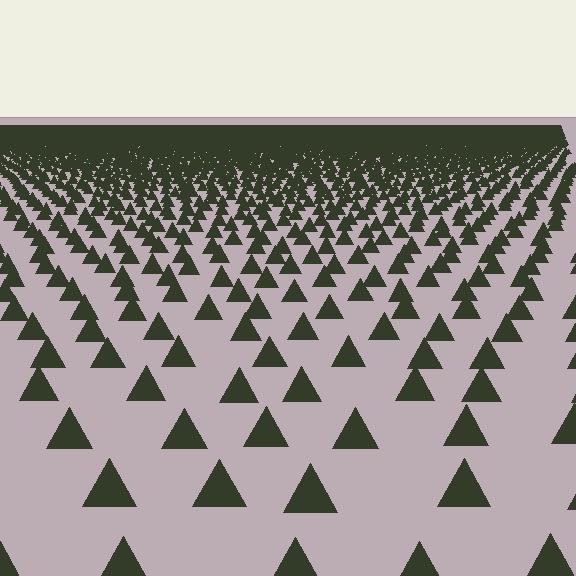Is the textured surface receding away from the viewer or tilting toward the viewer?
The surface is receding away from the viewer. Texture elements get smaller and denser toward the top.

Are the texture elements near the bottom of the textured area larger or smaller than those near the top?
Larger. Near the bottom, elements are closer to the viewer and appear at a bigger on-screen size.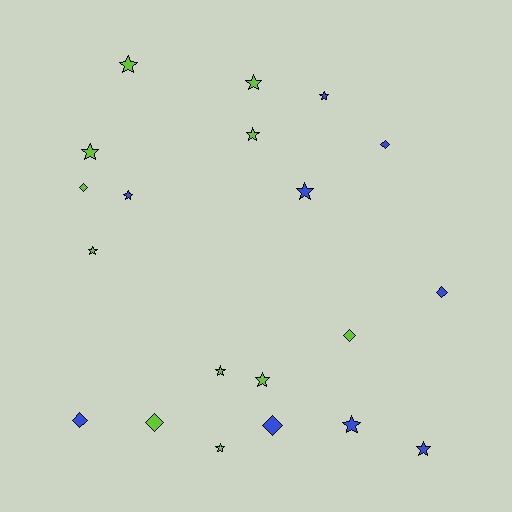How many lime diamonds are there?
There are 3 lime diamonds.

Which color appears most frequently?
Lime, with 11 objects.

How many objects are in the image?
There are 20 objects.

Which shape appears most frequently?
Star, with 13 objects.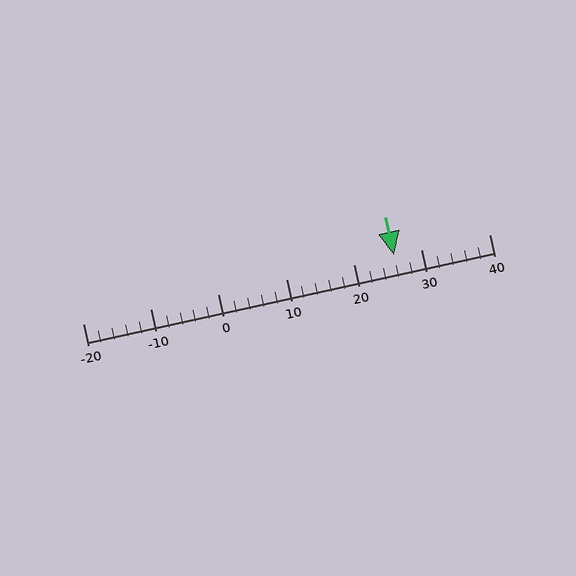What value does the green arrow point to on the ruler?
The green arrow points to approximately 26.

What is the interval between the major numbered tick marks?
The major tick marks are spaced 10 units apart.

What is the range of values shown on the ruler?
The ruler shows values from -20 to 40.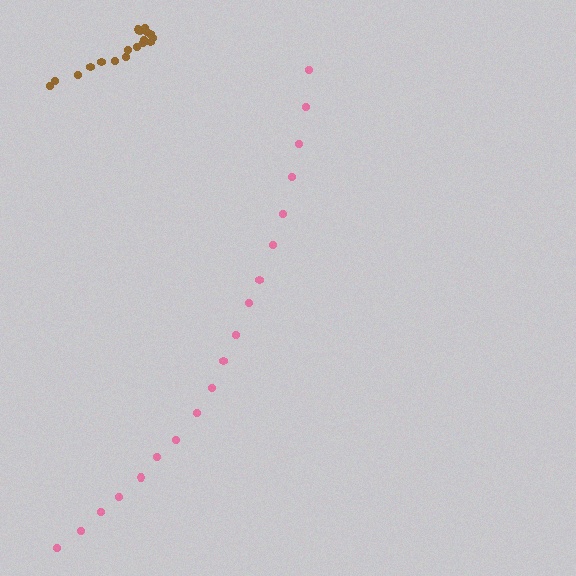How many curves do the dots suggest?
There are 2 distinct paths.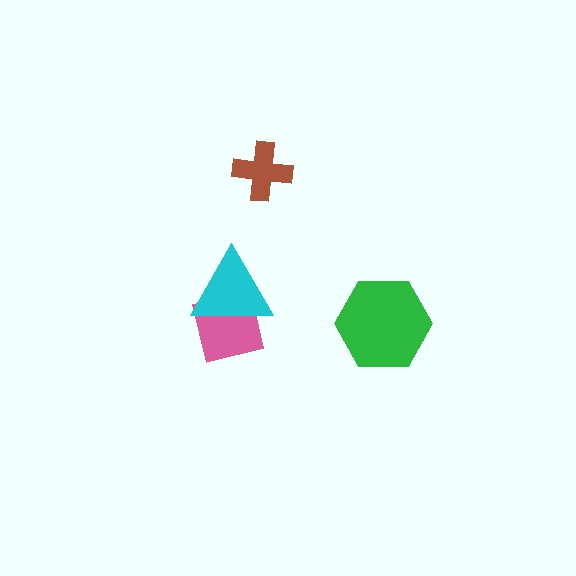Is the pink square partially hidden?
Yes, it is partially covered by another shape.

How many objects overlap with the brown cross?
0 objects overlap with the brown cross.